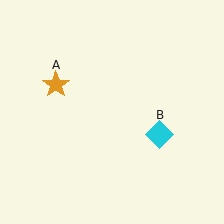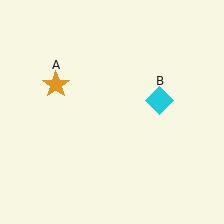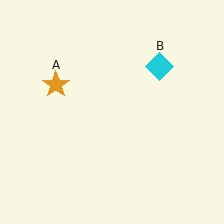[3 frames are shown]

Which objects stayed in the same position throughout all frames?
Orange star (object A) remained stationary.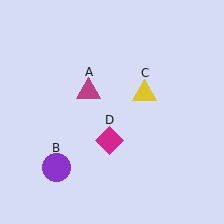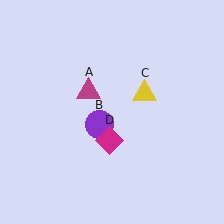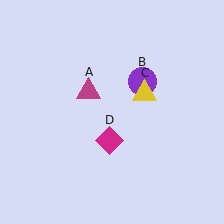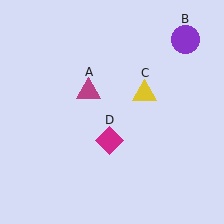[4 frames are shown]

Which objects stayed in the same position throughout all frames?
Magenta triangle (object A) and yellow triangle (object C) and magenta diamond (object D) remained stationary.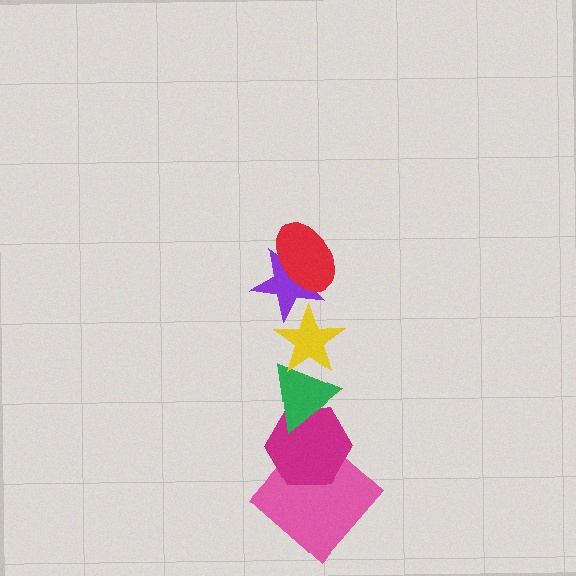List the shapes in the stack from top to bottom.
From top to bottom: the red ellipse, the purple star, the yellow star, the green triangle, the magenta hexagon, the pink diamond.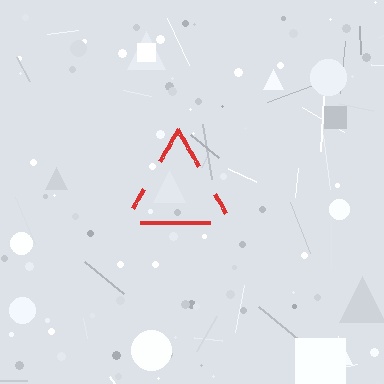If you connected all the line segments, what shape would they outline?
They would outline a triangle.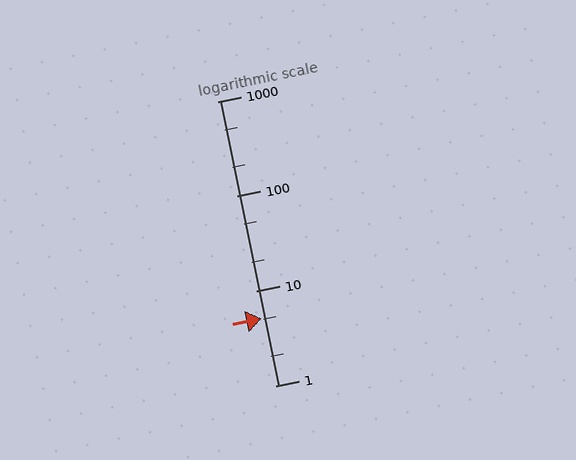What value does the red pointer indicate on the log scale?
The pointer indicates approximately 5.1.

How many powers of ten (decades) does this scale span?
The scale spans 3 decades, from 1 to 1000.